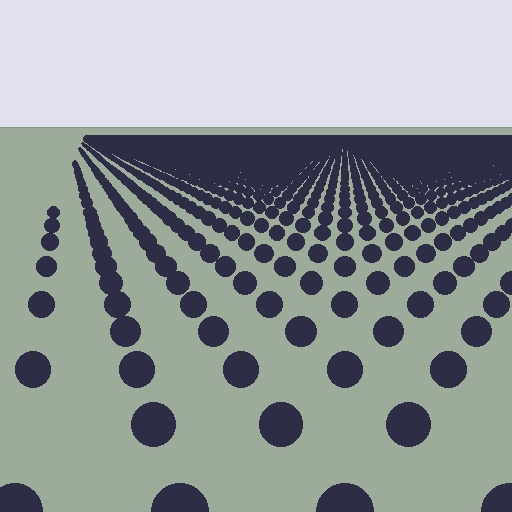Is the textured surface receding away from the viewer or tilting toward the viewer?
The surface is receding away from the viewer. Texture elements get smaller and denser toward the top.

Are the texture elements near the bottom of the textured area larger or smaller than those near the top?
Larger. Near the bottom, elements are closer to the viewer and appear at a bigger on-screen size.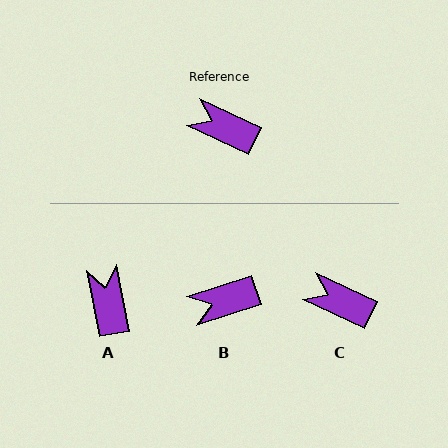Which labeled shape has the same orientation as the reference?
C.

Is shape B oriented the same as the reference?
No, it is off by about 44 degrees.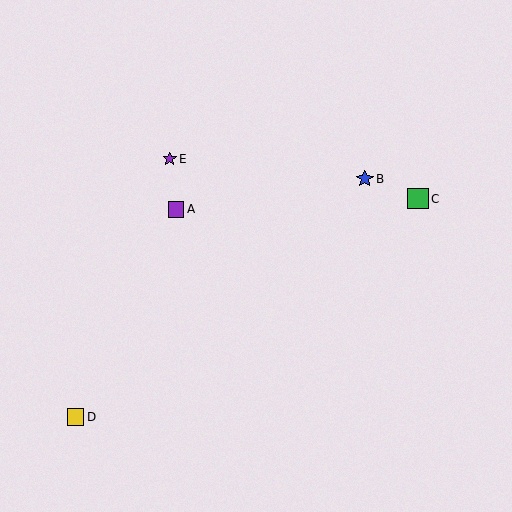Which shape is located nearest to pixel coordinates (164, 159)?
The purple star (labeled E) at (170, 159) is nearest to that location.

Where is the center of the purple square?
The center of the purple square is at (176, 209).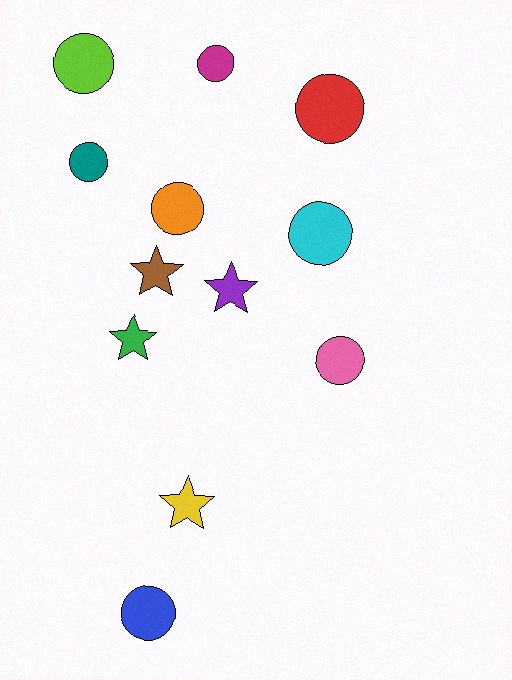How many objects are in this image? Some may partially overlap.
There are 12 objects.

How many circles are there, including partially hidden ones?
There are 8 circles.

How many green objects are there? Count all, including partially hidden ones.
There is 1 green object.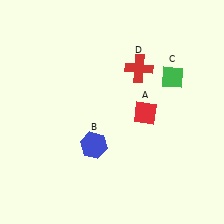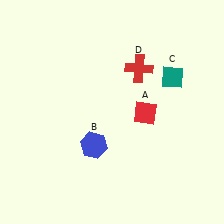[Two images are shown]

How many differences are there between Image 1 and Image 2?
There is 1 difference between the two images.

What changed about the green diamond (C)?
In Image 1, C is green. In Image 2, it changed to teal.